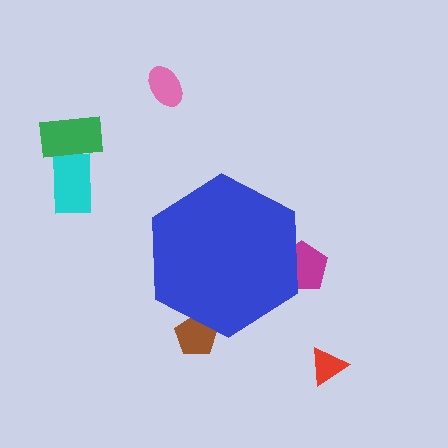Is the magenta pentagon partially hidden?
Yes, the magenta pentagon is partially hidden behind the blue hexagon.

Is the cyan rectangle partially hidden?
No, the cyan rectangle is fully visible.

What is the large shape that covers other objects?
A blue hexagon.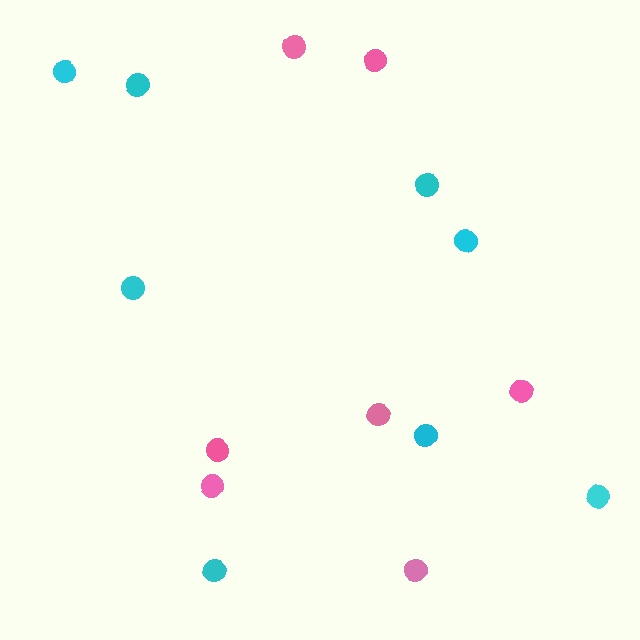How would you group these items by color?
There are 2 groups: one group of cyan circles (8) and one group of pink circles (7).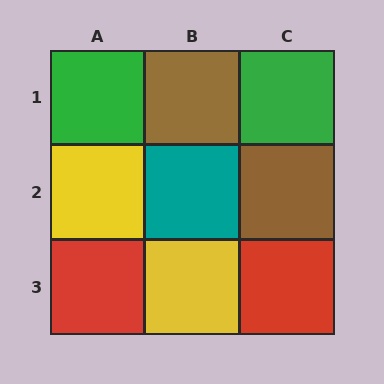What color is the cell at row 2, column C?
Brown.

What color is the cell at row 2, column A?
Yellow.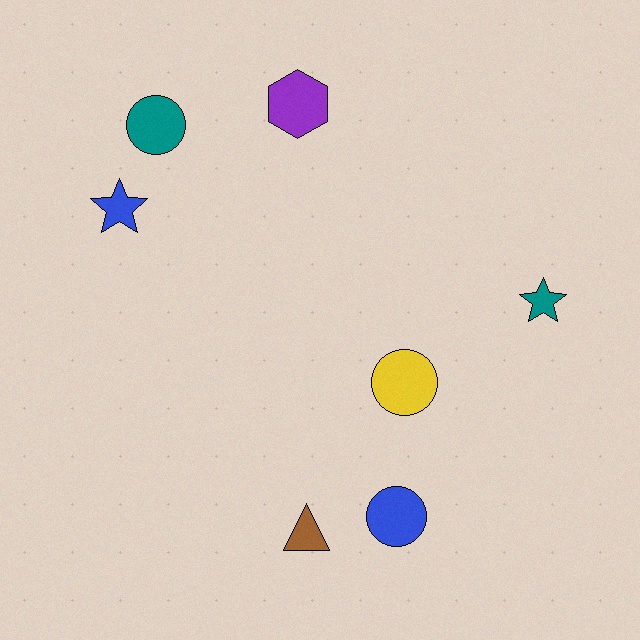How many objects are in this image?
There are 7 objects.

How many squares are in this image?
There are no squares.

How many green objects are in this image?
There are no green objects.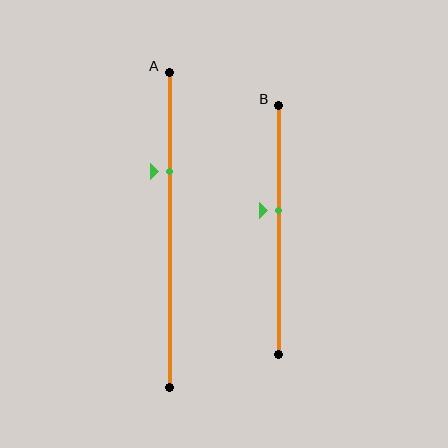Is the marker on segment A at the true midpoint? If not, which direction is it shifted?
No, the marker on segment A is shifted upward by about 18% of the segment length.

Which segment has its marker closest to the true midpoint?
Segment B has its marker closest to the true midpoint.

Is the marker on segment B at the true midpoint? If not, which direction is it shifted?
No, the marker on segment B is shifted upward by about 8% of the segment length.